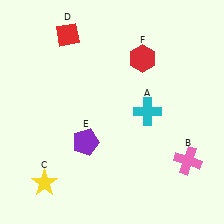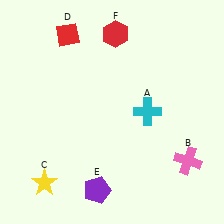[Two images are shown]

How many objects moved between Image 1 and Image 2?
2 objects moved between the two images.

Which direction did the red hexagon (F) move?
The red hexagon (F) moved left.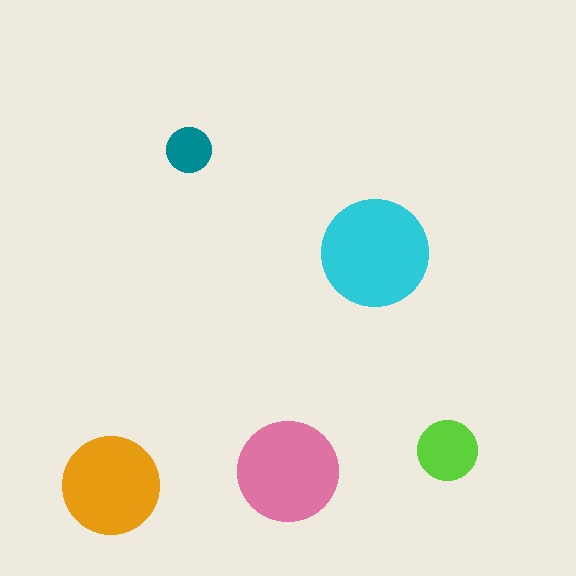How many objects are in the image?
There are 5 objects in the image.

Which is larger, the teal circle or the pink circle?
The pink one.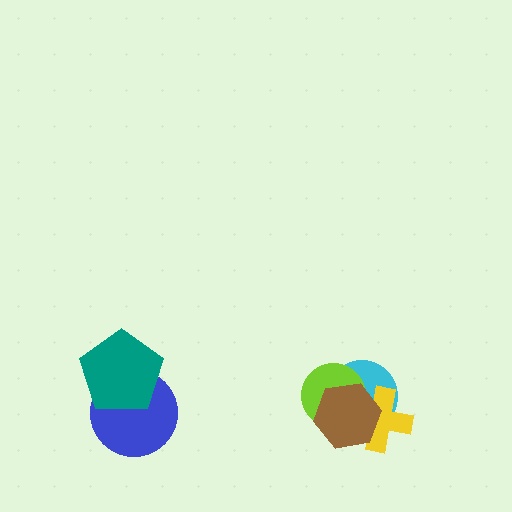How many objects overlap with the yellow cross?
3 objects overlap with the yellow cross.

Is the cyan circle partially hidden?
Yes, it is partially covered by another shape.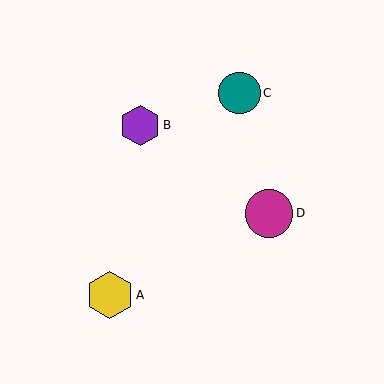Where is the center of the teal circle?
The center of the teal circle is at (239, 93).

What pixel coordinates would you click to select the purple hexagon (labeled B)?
Click at (140, 125) to select the purple hexagon B.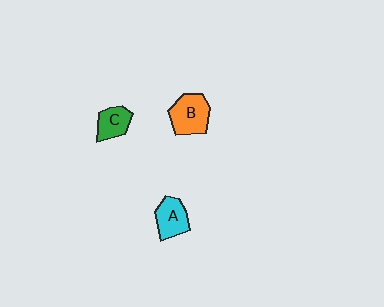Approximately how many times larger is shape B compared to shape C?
Approximately 1.5 times.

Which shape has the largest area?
Shape B (orange).